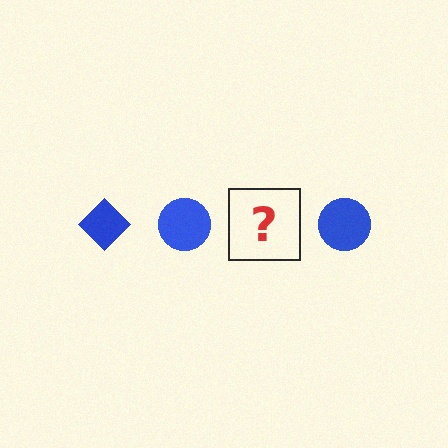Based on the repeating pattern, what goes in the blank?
The blank should be a blue diamond.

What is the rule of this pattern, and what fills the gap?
The rule is that the pattern cycles through diamond, circle shapes in blue. The gap should be filled with a blue diamond.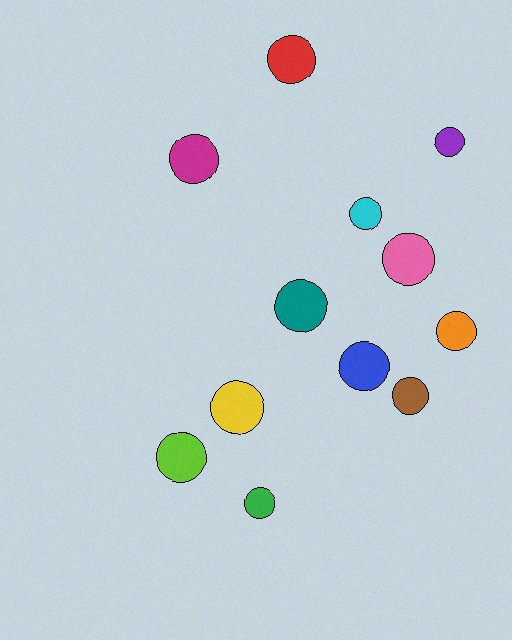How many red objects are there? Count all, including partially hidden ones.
There is 1 red object.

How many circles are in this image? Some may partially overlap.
There are 12 circles.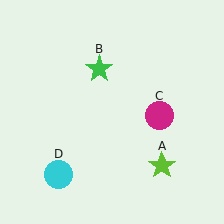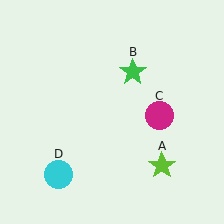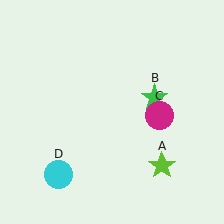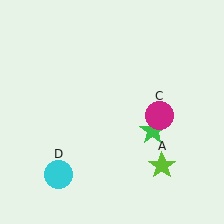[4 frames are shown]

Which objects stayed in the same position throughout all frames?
Lime star (object A) and magenta circle (object C) and cyan circle (object D) remained stationary.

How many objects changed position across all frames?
1 object changed position: green star (object B).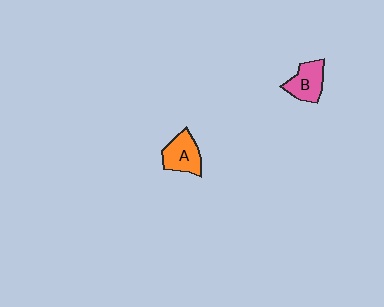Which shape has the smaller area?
Shape B (pink).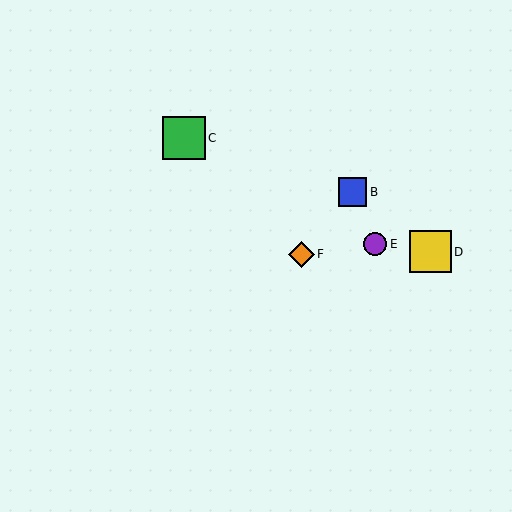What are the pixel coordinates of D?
Object D is at (430, 252).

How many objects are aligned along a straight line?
3 objects (A, C, F) are aligned along a straight line.